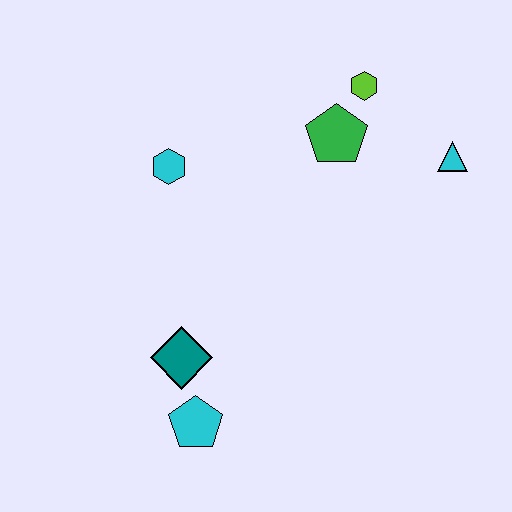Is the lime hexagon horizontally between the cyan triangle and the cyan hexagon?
Yes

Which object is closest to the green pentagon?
The lime hexagon is closest to the green pentagon.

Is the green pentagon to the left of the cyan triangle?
Yes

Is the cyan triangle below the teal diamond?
No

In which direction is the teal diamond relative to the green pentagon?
The teal diamond is below the green pentagon.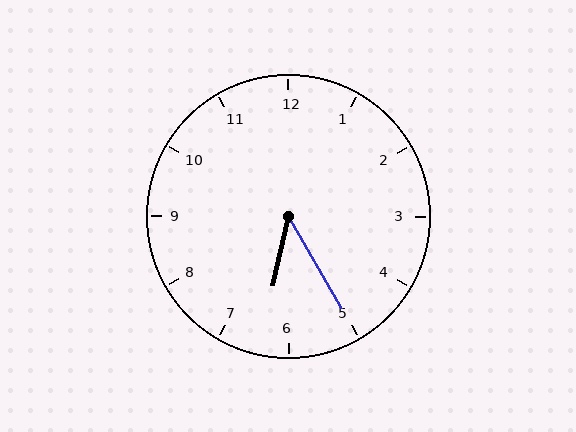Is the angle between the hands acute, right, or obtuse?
It is acute.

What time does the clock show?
6:25.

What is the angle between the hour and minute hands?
Approximately 42 degrees.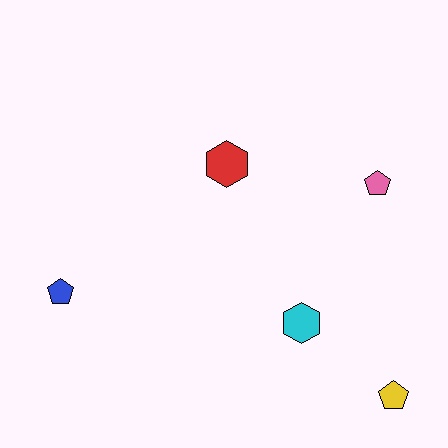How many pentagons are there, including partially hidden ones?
There are 3 pentagons.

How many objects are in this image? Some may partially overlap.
There are 5 objects.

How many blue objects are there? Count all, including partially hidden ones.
There is 1 blue object.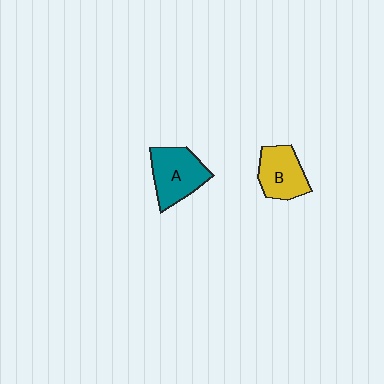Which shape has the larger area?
Shape A (teal).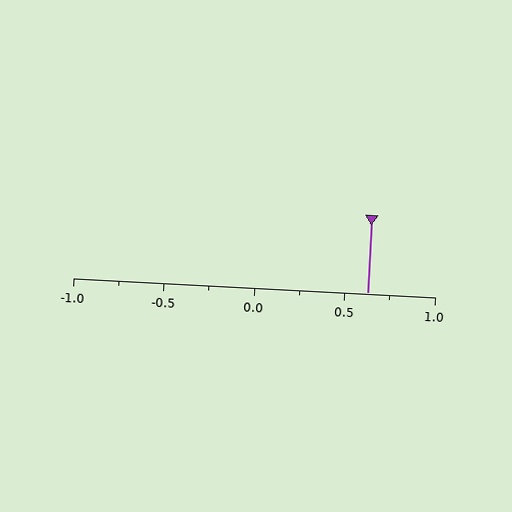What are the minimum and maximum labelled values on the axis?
The axis runs from -1.0 to 1.0.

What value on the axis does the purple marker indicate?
The marker indicates approximately 0.62.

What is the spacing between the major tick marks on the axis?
The major ticks are spaced 0.5 apart.